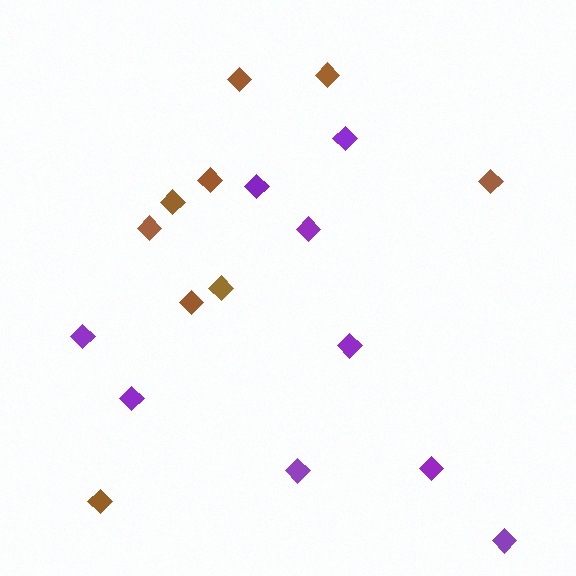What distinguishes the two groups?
There are 2 groups: one group of brown diamonds (9) and one group of purple diamonds (9).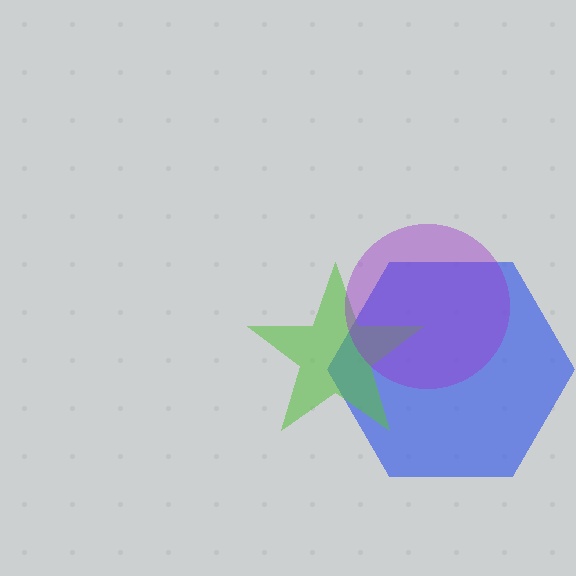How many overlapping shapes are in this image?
There are 3 overlapping shapes in the image.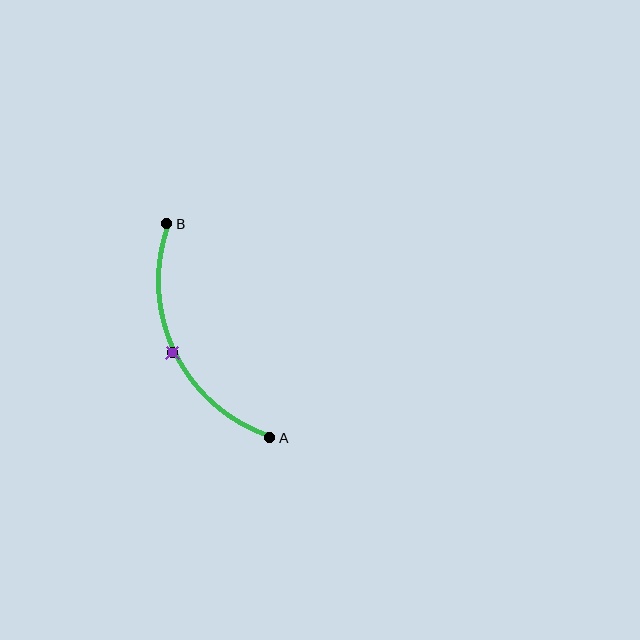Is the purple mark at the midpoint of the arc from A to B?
Yes. The purple mark lies on the arc at equal arc-length from both A and B — it is the arc midpoint.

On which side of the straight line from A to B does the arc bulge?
The arc bulges to the left of the straight line connecting A and B.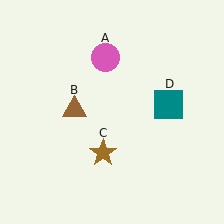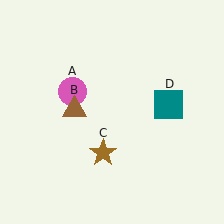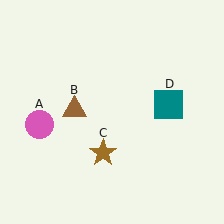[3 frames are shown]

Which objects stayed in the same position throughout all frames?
Brown triangle (object B) and brown star (object C) and teal square (object D) remained stationary.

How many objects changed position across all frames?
1 object changed position: pink circle (object A).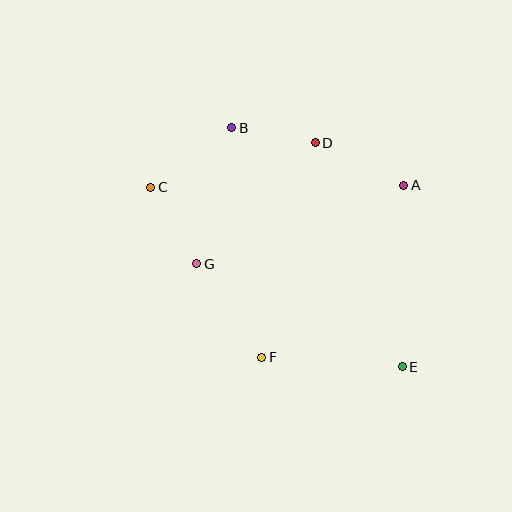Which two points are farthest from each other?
Points C and E are farthest from each other.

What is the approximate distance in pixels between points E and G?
The distance between E and G is approximately 230 pixels.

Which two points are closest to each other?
Points B and D are closest to each other.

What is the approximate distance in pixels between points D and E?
The distance between D and E is approximately 240 pixels.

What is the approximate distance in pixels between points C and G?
The distance between C and G is approximately 89 pixels.